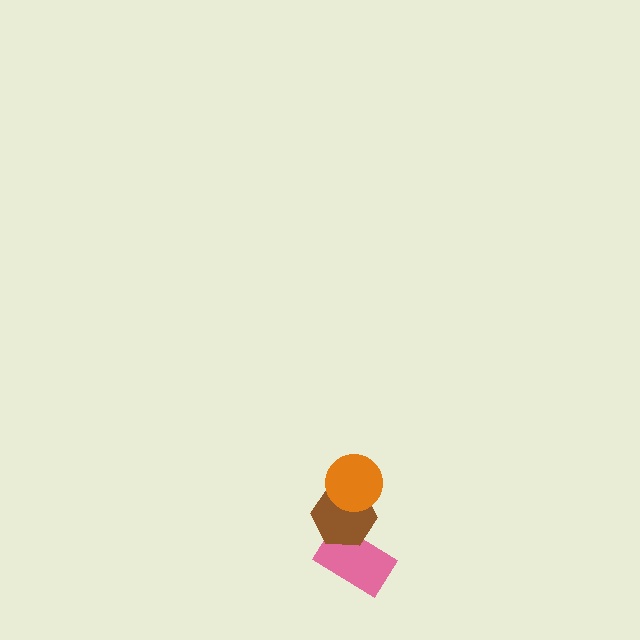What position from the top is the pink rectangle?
The pink rectangle is 3rd from the top.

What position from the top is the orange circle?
The orange circle is 1st from the top.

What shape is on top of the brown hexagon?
The orange circle is on top of the brown hexagon.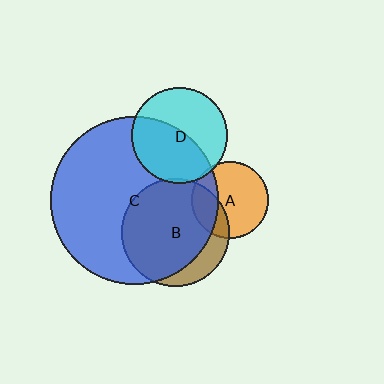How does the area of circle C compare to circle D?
Approximately 3.1 times.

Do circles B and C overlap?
Yes.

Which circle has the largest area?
Circle C (blue).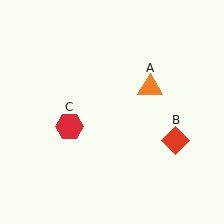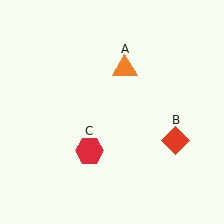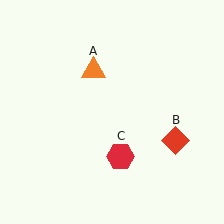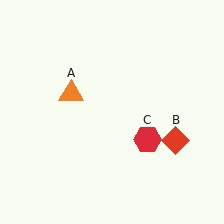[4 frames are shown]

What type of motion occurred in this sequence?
The orange triangle (object A), red hexagon (object C) rotated counterclockwise around the center of the scene.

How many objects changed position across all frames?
2 objects changed position: orange triangle (object A), red hexagon (object C).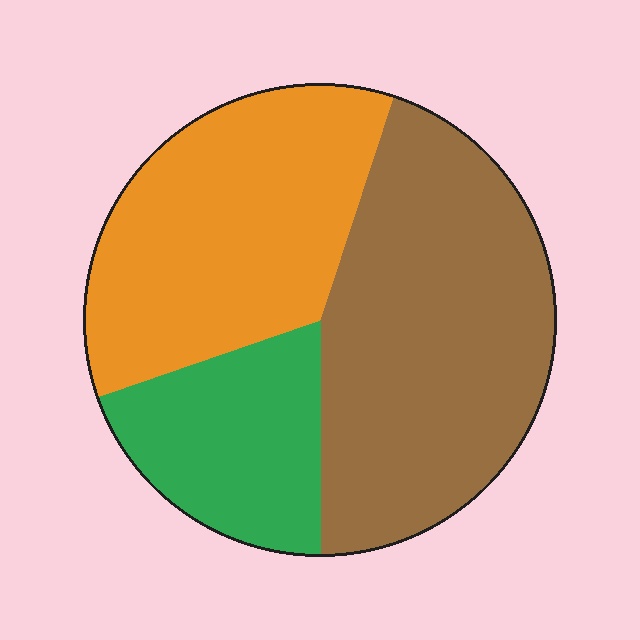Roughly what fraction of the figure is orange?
Orange covers roughly 35% of the figure.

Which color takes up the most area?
Brown, at roughly 45%.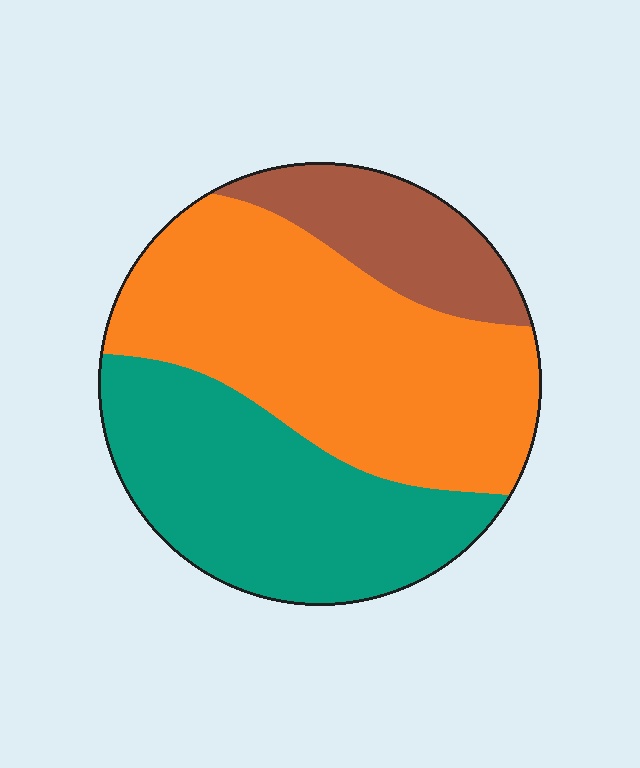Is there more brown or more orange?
Orange.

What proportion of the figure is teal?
Teal covers roughly 35% of the figure.